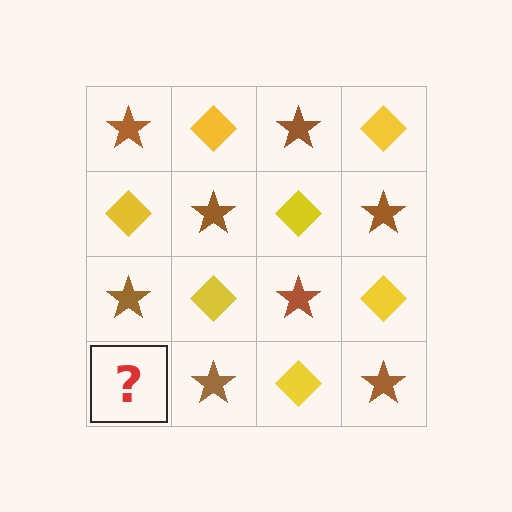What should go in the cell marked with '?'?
The missing cell should contain a yellow diamond.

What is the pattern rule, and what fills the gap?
The rule is that it alternates brown star and yellow diamond in a checkerboard pattern. The gap should be filled with a yellow diamond.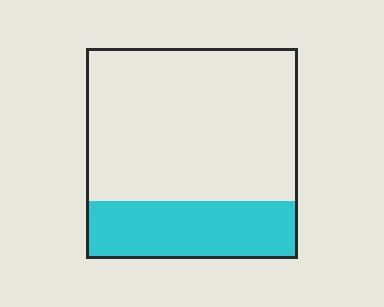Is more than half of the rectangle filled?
No.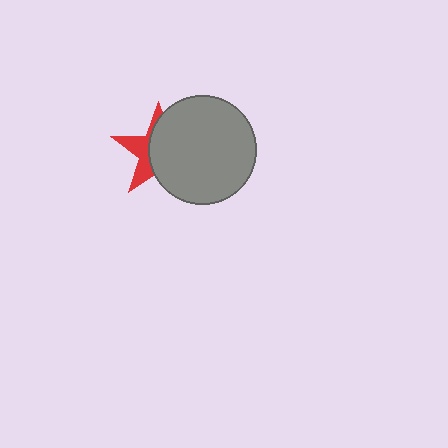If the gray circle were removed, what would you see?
You would see the complete red star.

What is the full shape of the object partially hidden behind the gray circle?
The partially hidden object is a red star.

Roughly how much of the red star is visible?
A small part of it is visible (roughly 37%).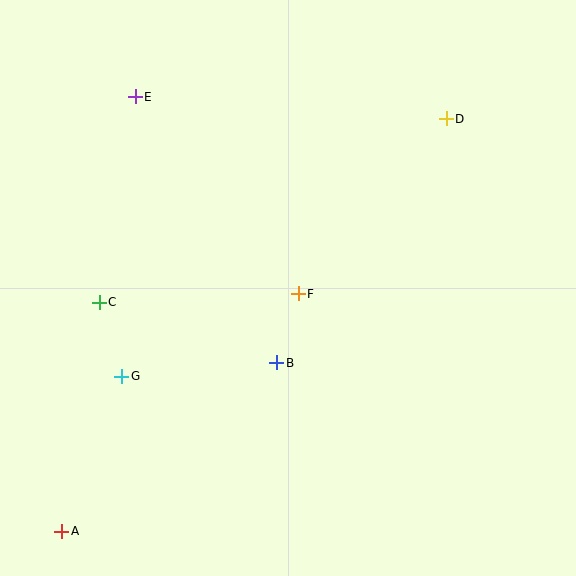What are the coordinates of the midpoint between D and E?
The midpoint between D and E is at (291, 108).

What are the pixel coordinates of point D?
Point D is at (446, 119).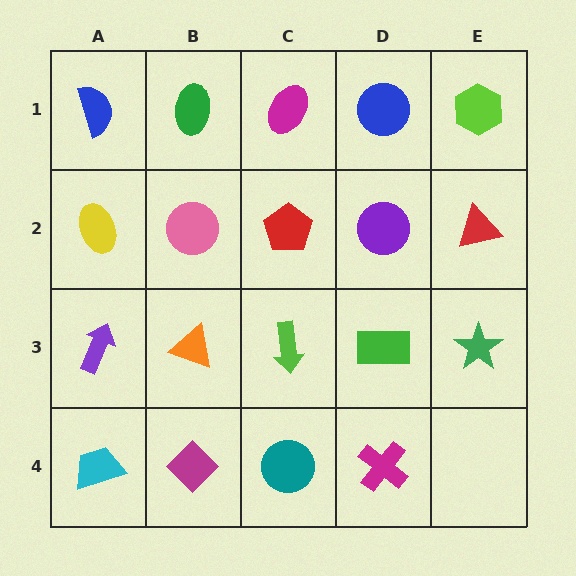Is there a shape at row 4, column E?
No, that cell is empty.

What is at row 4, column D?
A magenta cross.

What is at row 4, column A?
A cyan trapezoid.